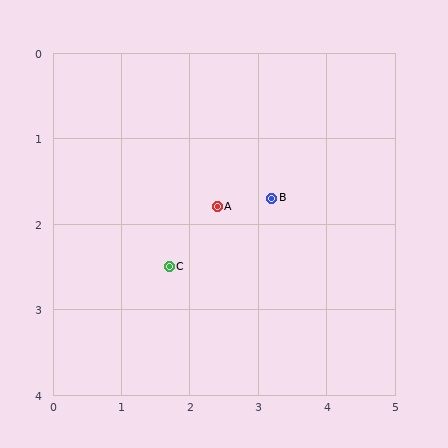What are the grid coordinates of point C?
Point C is at approximately (1.7, 2.5).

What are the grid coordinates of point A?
Point A is at approximately (2.4, 1.8).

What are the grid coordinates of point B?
Point B is at approximately (3.2, 1.7).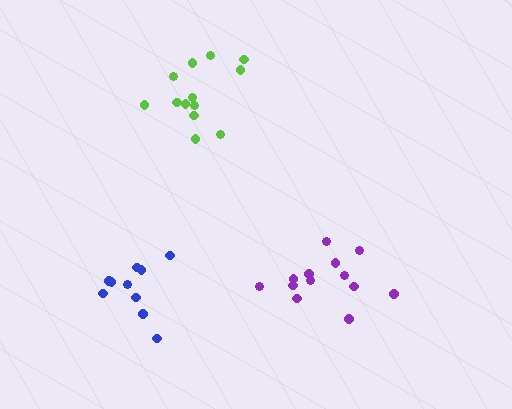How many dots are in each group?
Group 1: 13 dots, Group 2: 10 dots, Group 3: 13 dots (36 total).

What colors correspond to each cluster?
The clusters are colored: purple, blue, lime.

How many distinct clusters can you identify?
There are 3 distinct clusters.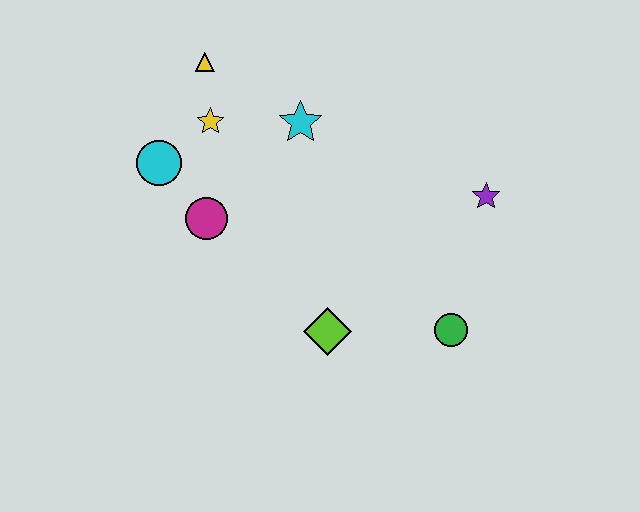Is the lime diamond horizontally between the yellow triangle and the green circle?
Yes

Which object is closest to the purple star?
The green circle is closest to the purple star.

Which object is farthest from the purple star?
The cyan circle is farthest from the purple star.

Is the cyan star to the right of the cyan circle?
Yes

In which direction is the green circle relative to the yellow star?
The green circle is to the right of the yellow star.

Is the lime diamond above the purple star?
No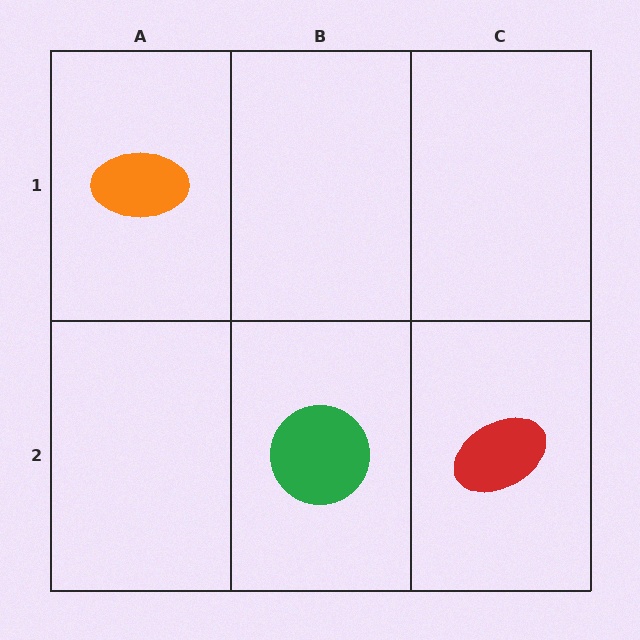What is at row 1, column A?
An orange ellipse.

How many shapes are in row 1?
1 shape.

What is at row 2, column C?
A red ellipse.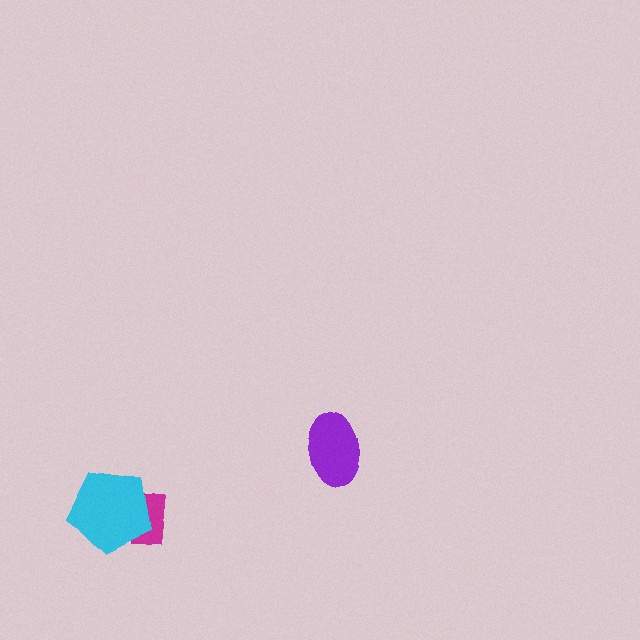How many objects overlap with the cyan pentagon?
1 object overlaps with the cyan pentagon.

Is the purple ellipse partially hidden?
No, no other shape covers it.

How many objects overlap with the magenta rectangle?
1 object overlaps with the magenta rectangle.